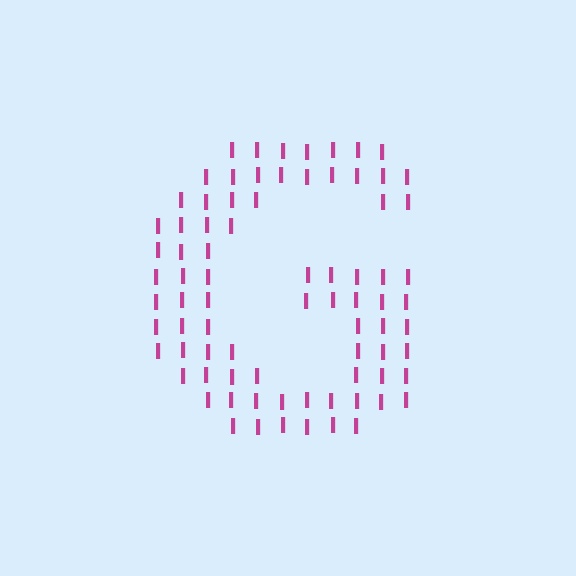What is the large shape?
The large shape is the letter G.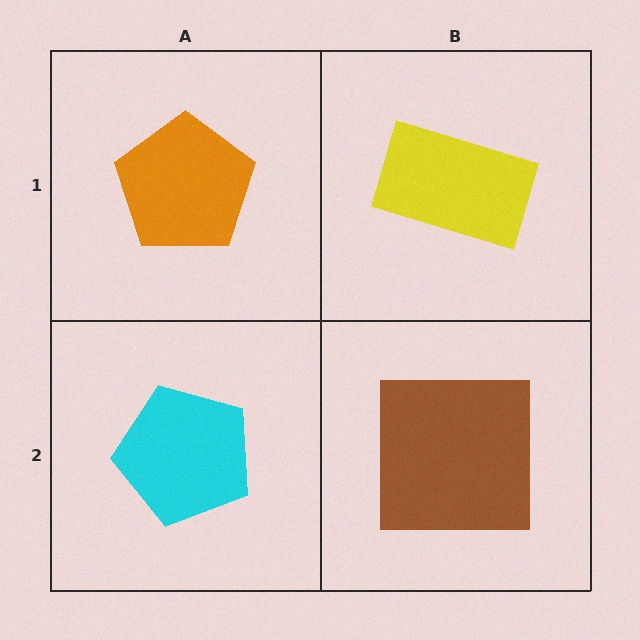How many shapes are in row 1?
2 shapes.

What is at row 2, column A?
A cyan pentagon.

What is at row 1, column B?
A yellow rectangle.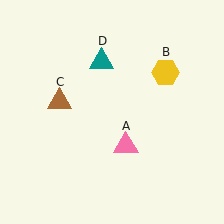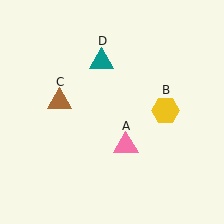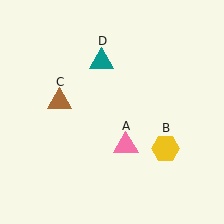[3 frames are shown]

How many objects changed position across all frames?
1 object changed position: yellow hexagon (object B).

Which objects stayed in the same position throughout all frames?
Pink triangle (object A) and brown triangle (object C) and teal triangle (object D) remained stationary.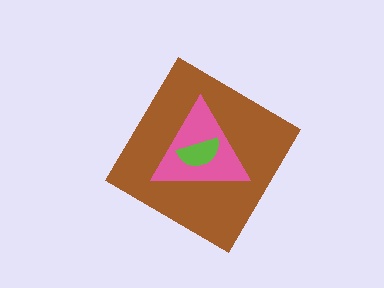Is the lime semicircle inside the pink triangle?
Yes.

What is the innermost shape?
The lime semicircle.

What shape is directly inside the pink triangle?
The lime semicircle.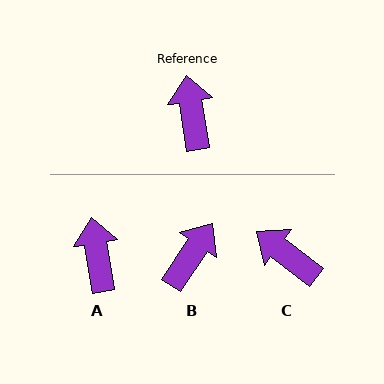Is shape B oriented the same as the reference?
No, it is off by about 43 degrees.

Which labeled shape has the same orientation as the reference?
A.